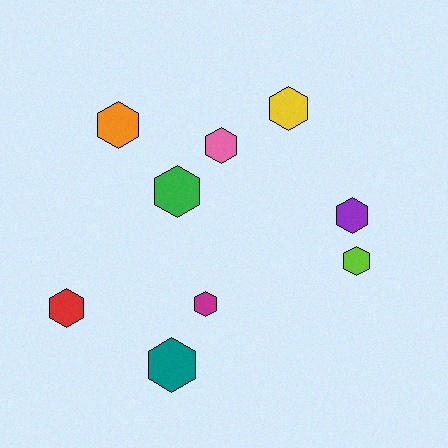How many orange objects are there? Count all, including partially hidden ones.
There is 1 orange object.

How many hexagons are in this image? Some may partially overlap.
There are 9 hexagons.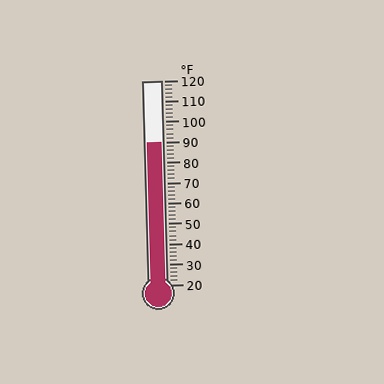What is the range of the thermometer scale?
The thermometer scale ranges from 20°F to 120°F.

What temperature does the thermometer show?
The thermometer shows approximately 90°F.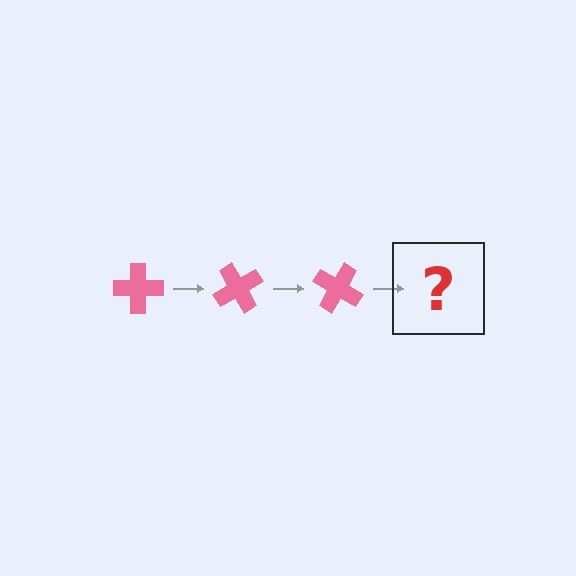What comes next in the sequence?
The next element should be a pink cross rotated 180 degrees.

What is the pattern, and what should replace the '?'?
The pattern is that the cross rotates 60 degrees each step. The '?' should be a pink cross rotated 180 degrees.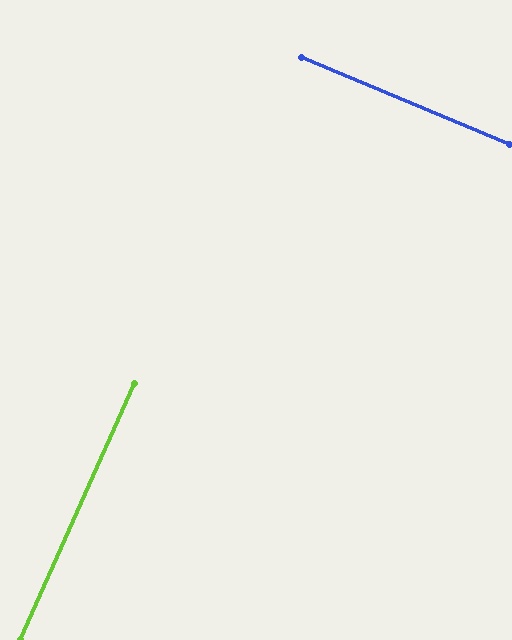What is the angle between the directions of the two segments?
Approximately 89 degrees.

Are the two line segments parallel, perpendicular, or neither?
Perpendicular — they meet at approximately 89°.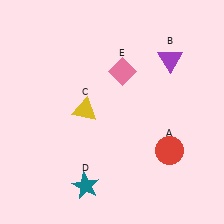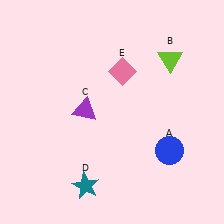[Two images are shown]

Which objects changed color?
A changed from red to blue. B changed from purple to lime. C changed from yellow to purple.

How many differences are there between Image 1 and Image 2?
There are 3 differences between the two images.